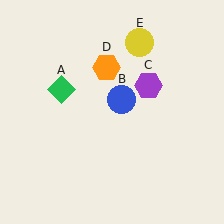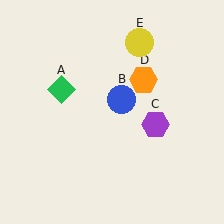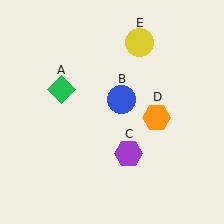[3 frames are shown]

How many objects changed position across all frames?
2 objects changed position: purple hexagon (object C), orange hexagon (object D).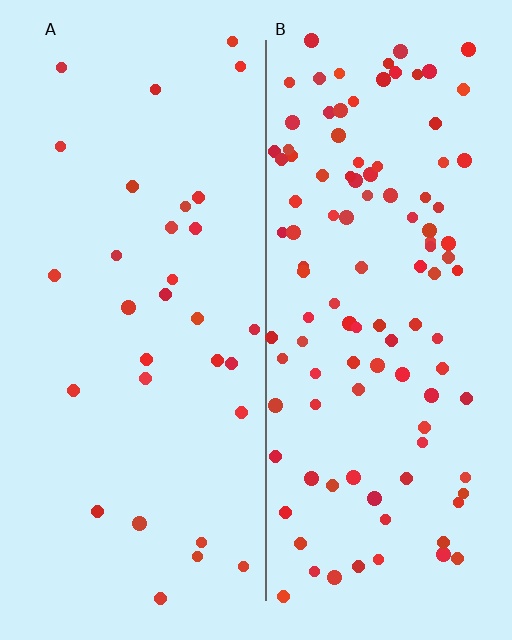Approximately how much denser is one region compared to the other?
Approximately 3.5× — region B over region A.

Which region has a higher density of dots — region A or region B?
B (the right).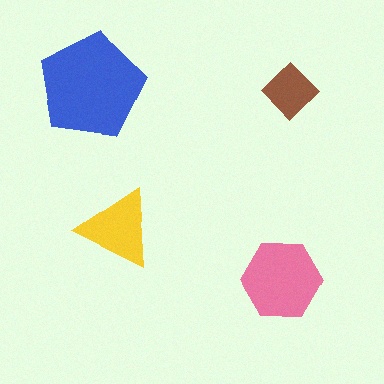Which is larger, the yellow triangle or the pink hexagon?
The pink hexagon.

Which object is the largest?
The blue pentagon.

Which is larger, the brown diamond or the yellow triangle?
The yellow triangle.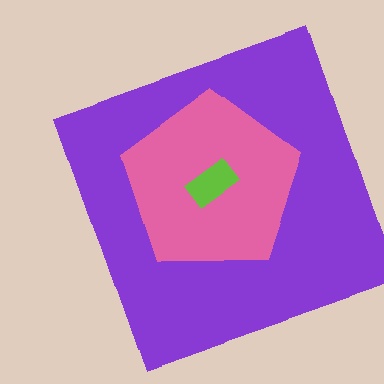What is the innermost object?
The lime rectangle.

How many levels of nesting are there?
3.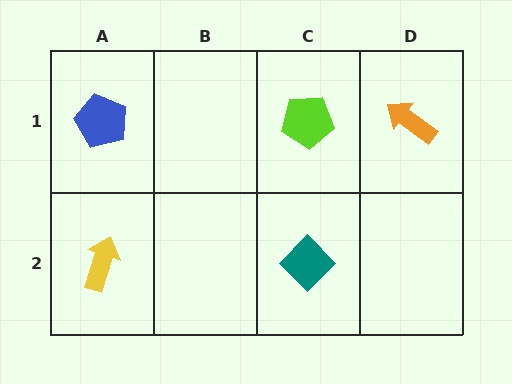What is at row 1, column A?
A blue pentagon.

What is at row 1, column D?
An orange arrow.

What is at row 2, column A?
A yellow arrow.